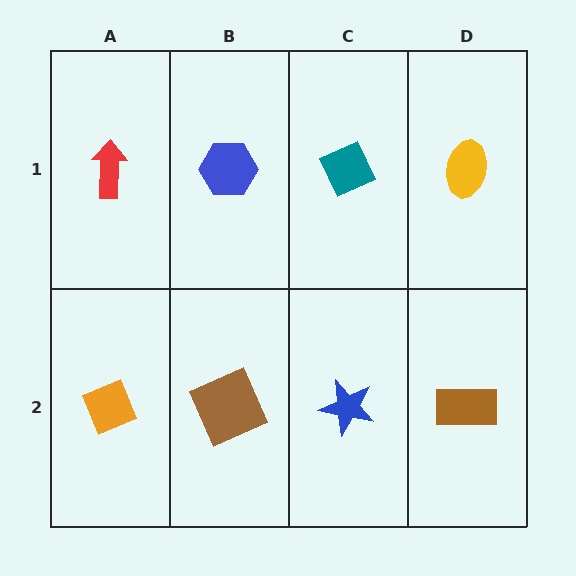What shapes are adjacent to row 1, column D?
A brown rectangle (row 2, column D), a teal diamond (row 1, column C).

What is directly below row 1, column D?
A brown rectangle.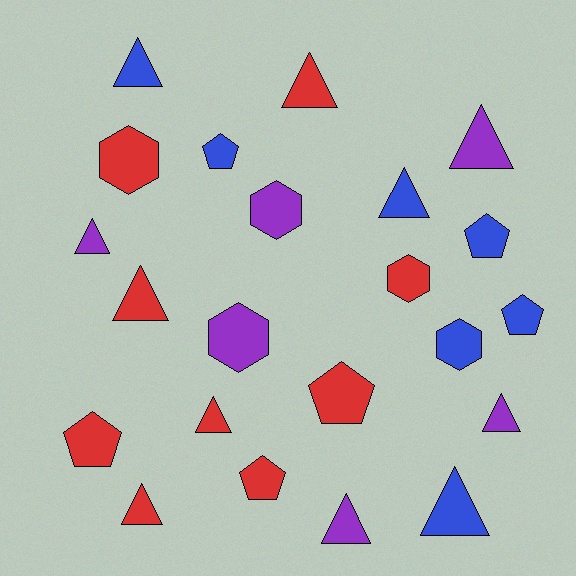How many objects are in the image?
There are 22 objects.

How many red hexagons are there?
There are 2 red hexagons.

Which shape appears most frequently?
Triangle, with 11 objects.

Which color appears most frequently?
Red, with 9 objects.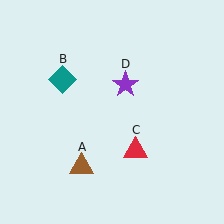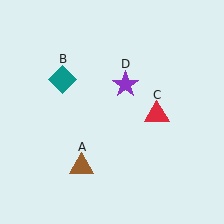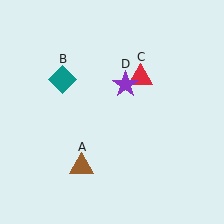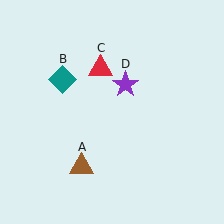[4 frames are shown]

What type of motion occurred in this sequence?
The red triangle (object C) rotated counterclockwise around the center of the scene.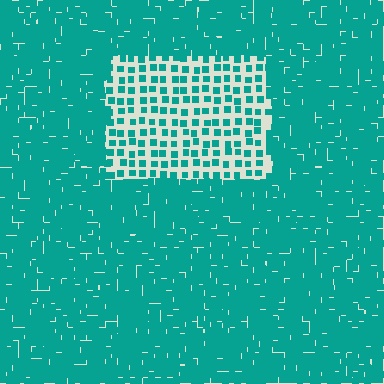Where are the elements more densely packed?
The elements are more densely packed outside the rectangle boundary.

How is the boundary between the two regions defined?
The boundary is defined by a change in element density (approximately 2.9x ratio). All elements are the same color, size, and shape.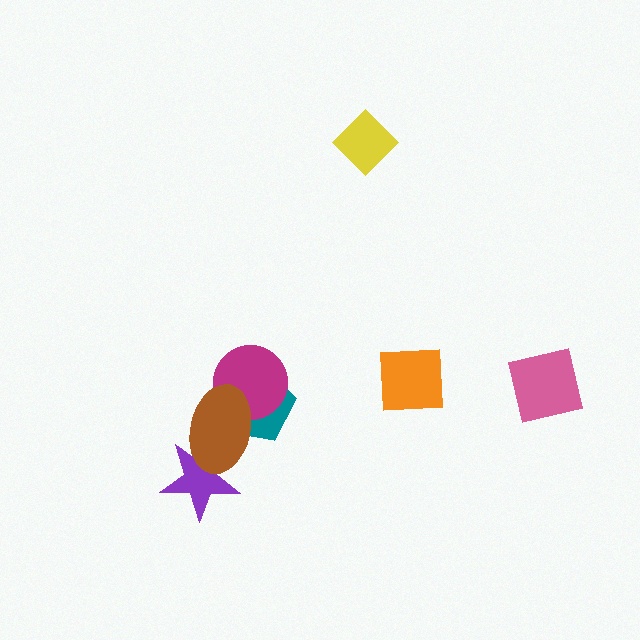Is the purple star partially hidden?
Yes, it is partially covered by another shape.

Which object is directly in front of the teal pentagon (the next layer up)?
The magenta circle is directly in front of the teal pentagon.